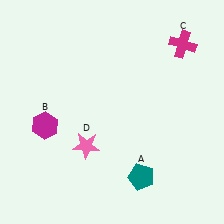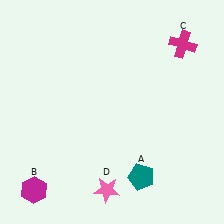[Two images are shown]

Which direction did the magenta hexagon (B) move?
The magenta hexagon (B) moved down.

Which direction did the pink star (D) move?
The pink star (D) moved down.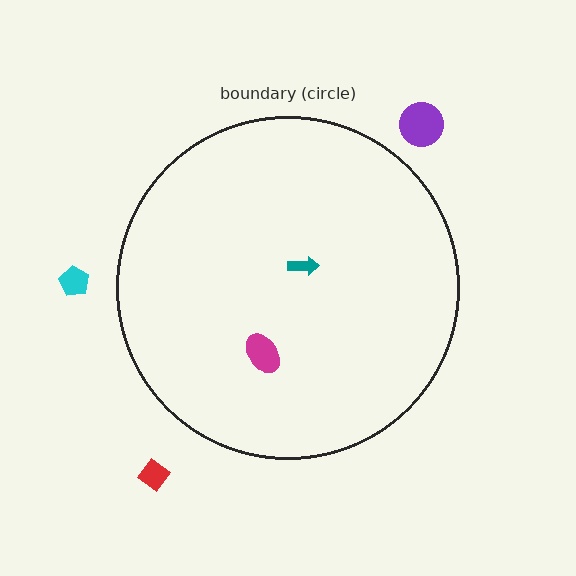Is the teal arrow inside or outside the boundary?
Inside.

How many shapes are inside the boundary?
2 inside, 3 outside.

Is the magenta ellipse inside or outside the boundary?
Inside.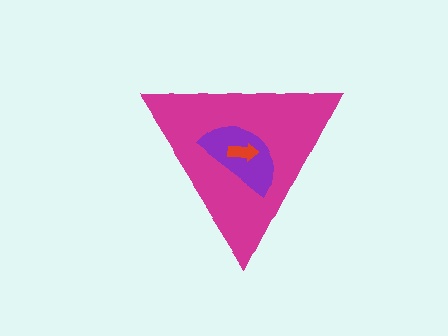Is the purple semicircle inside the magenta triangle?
Yes.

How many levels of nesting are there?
3.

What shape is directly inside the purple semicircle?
The red arrow.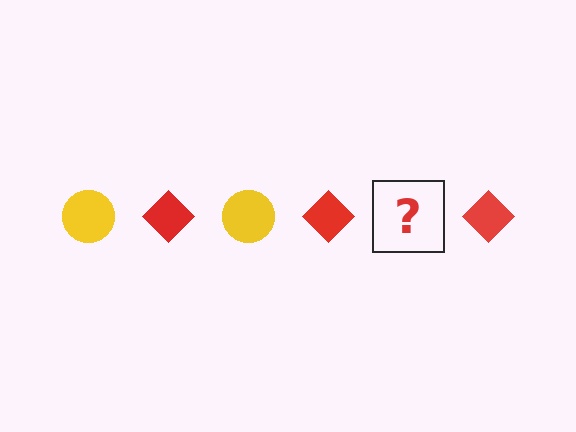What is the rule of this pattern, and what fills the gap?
The rule is that the pattern alternates between yellow circle and red diamond. The gap should be filled with a yellow circle.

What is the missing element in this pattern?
The missing element is a yellow circle.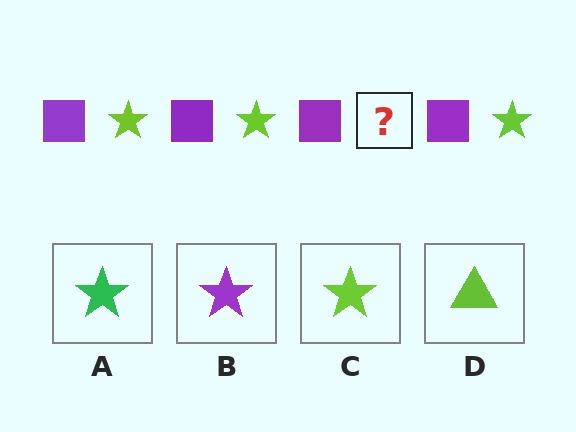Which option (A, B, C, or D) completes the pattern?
C.